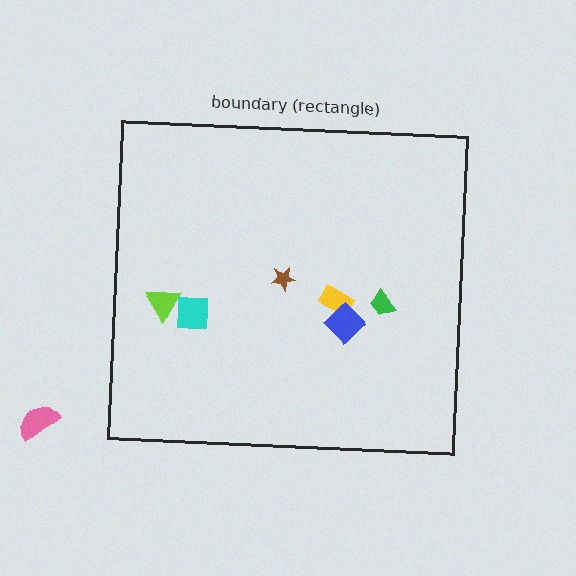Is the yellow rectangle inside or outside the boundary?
Inside.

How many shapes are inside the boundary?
6 inside, 1 outside.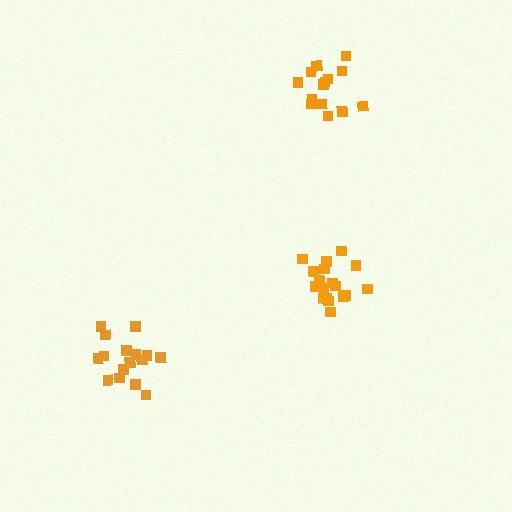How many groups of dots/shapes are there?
There are 3 groups.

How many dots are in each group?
Group 1: 14 dots, Group 2: 18 dots, Group 3: 16 dots (48 total).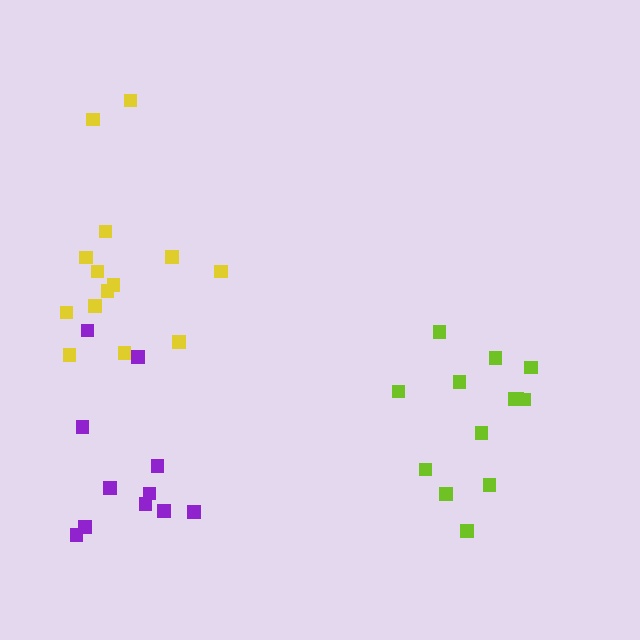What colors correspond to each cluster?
The clusters are colored: lime, purple, yellow.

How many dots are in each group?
Group 1: 13 dots, Group 2: 11 dots, Group 3: 14 dots (38 total).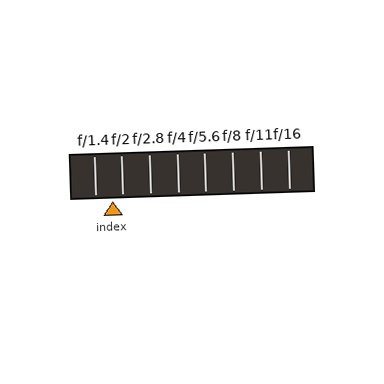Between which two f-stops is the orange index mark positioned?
The index mark is between f/1.4 and f/2.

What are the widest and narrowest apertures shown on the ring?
The widest aperture shown is f/1.4 and the narrowest is f/16.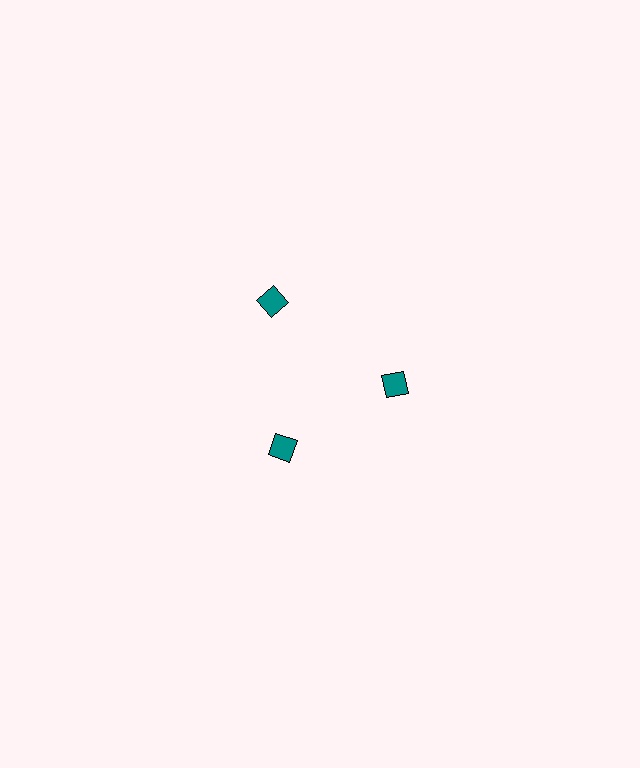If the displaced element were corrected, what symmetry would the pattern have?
It would have 3-fold rotational symmetry — the pattern would map onto itself every 120 degrees.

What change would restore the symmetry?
The symmetry would be restored by moving it inward, back onto the ring so that all 3 diamonds sit at equal angles and equal distance from the center.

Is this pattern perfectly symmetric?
No. The 3 teal diamonds are arranged in a ring, but one element near the 11 o'clock position is pushed outward from the center, breaking the 3-fold rotational symmetry.